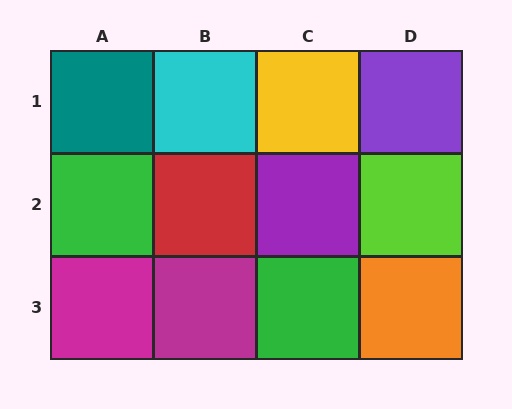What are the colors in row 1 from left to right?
Teal, cyan, yellow, purple.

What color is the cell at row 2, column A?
Green.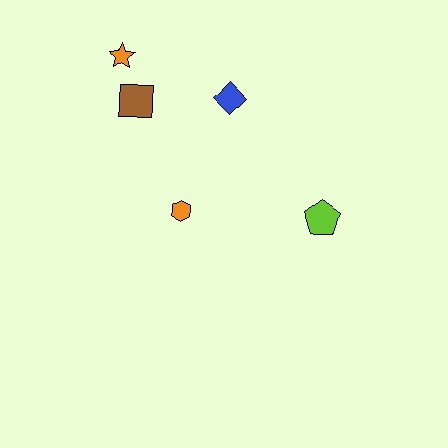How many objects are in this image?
There are 5 objects.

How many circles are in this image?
There are no circles.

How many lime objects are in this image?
There is 1 lime object.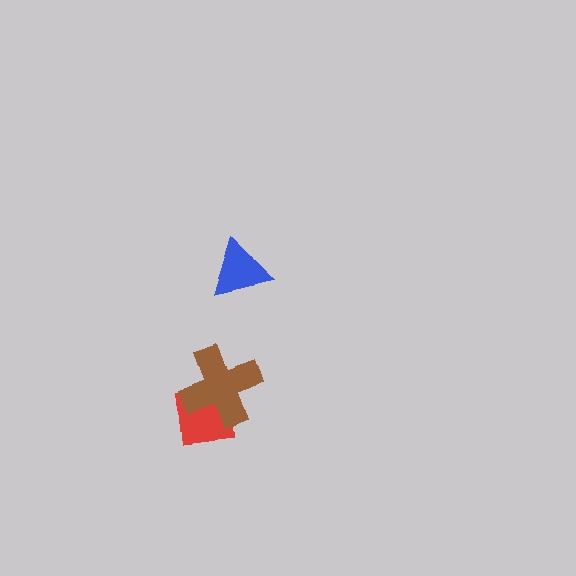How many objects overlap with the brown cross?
1 object overlaps with the brown cross.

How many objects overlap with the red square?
1 object overlaps with the red square.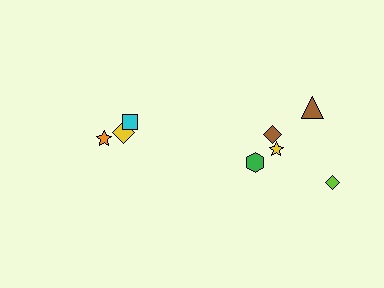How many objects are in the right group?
There are 5 objects.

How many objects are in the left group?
There are 3 objects.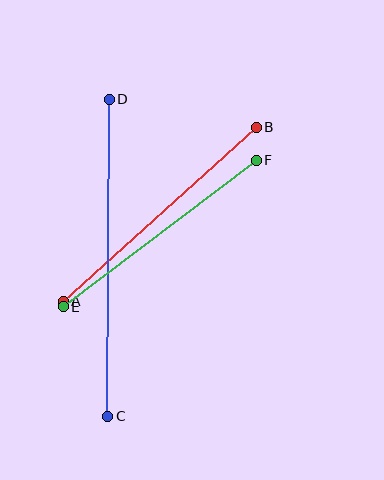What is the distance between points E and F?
The distance is approximately 242 pixels.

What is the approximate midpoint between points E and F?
The midpoint is at approximately (160, 233) pixels.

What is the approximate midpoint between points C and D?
The midpoint is at approximately (108, 258) pixels.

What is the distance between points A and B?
The distance is approximately 260 pixels.